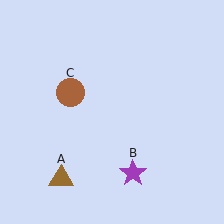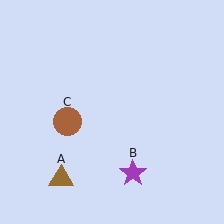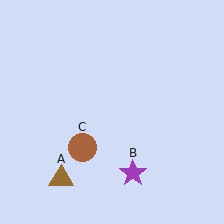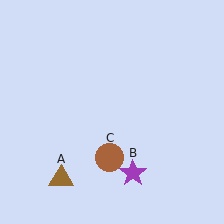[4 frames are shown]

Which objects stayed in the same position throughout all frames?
Brown triangle (object A) and purple star (object B) remained stationary.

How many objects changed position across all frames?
1 object changed position: brown circle (object C).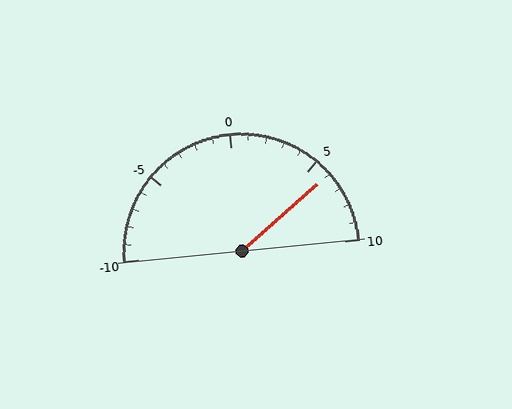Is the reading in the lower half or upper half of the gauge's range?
The reading is in the upper half of the range (-10 to 10).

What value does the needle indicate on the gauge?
The needle indicates approximately 6.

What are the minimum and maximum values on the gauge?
The gauge ranges from -10 to 10.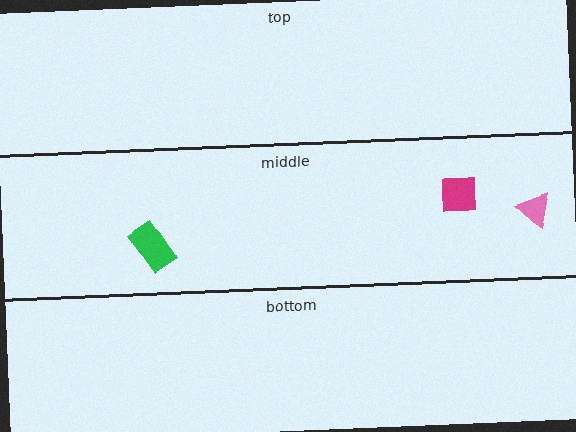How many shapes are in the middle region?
3.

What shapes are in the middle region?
The pink triangle, the green rectangle, the magenta square.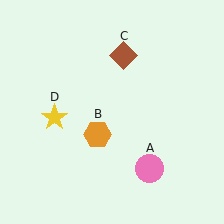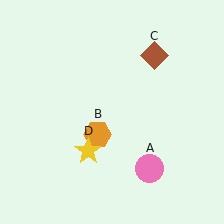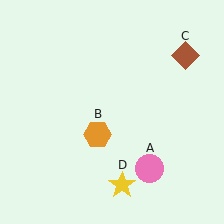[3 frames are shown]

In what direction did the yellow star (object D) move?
The yellow star (object D) moved down and to the right.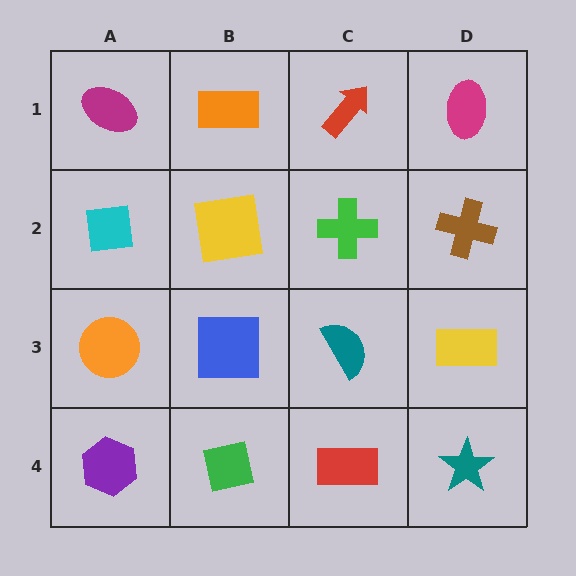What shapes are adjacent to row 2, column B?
An orange rectangle (row 1, column B), a blue square (row 3, column B), a cyan square (row 2, column A), a green cross (row 2, column C).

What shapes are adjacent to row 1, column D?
A brown cross (row 2, column D), a red arrow (row 1, column C).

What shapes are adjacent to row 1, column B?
A yellow square (row 2, column B), a magenta ellipse (row 1, column A), a red arrow (row 1, column C).